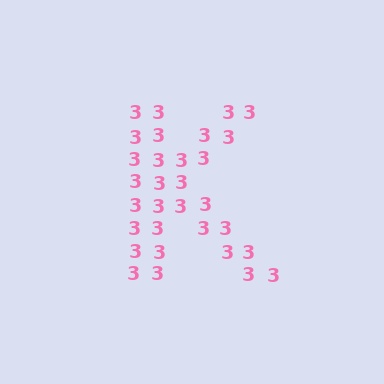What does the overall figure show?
The overall figure shows the letter K.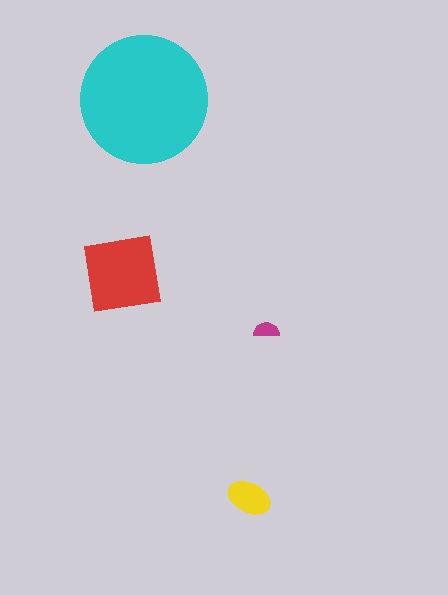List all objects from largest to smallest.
The cyan circle, the red square, the yellow ellipse, the magenta semicircle.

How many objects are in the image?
There are 4 objects in the image.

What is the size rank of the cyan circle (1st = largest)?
1st.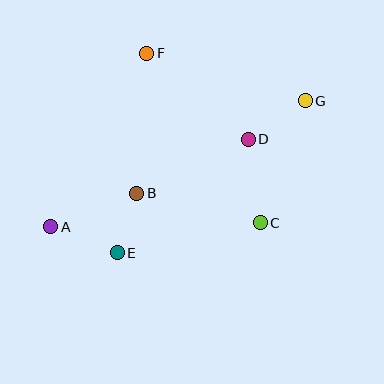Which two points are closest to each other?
Points B and E are closest to each other.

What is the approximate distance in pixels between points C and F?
The distance between C and F is approximately 204 pixels.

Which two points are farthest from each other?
Points A and G are farthest from each other.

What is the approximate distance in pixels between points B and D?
The distance between B and D is approximately 124 pixels.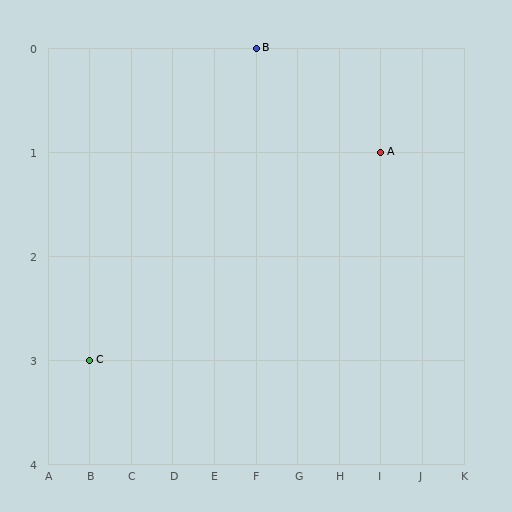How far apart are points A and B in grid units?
Points A and B are 3 columns and 1 row apart (about 3.2 grid units diagonally).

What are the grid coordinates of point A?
Point A is at grid coordinates (I, 1).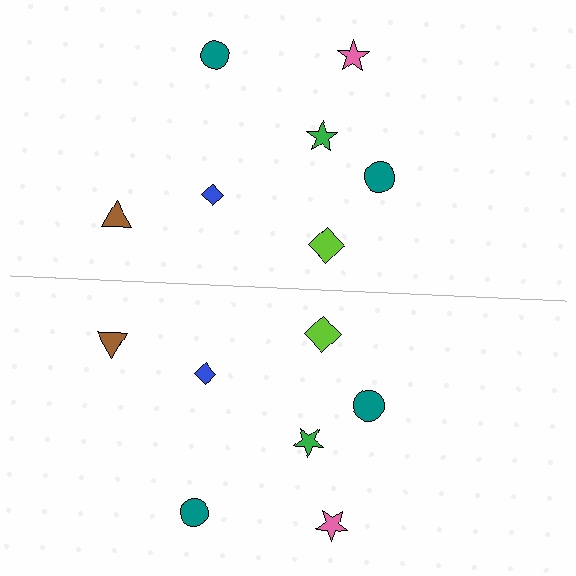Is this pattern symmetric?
Yes, this pattern has bilateral (reflection) symmetry.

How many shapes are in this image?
There are 14 shapes in this image.